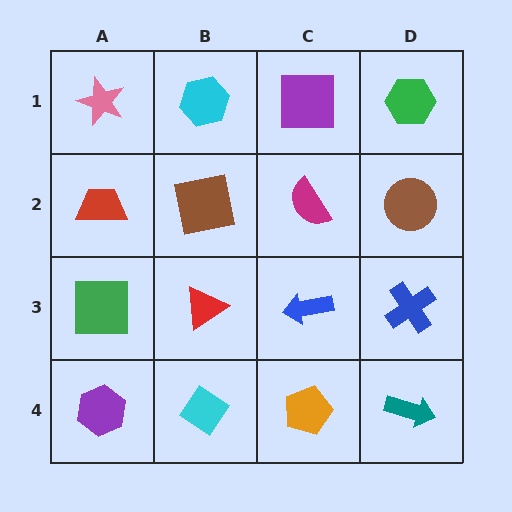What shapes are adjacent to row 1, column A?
A red trapezoid (row 2, column A), a cyan hexagon (row 1, column B).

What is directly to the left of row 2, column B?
A red trapezoid.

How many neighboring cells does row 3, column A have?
3.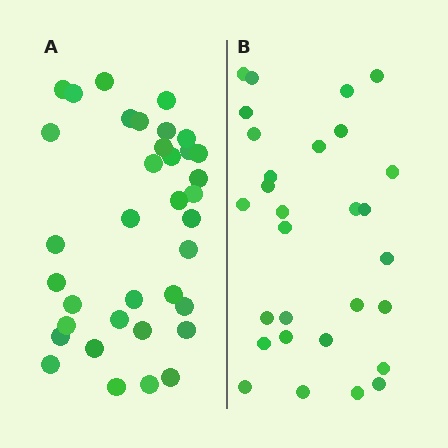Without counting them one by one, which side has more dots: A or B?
Region A (the left region) has more dots.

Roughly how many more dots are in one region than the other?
Region A has roughly 8 or so more dots than region B.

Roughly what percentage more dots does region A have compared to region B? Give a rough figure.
About 25% more.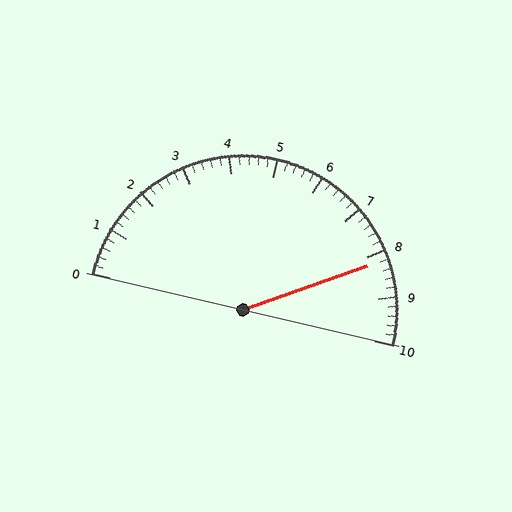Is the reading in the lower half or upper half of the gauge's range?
The reading is in the upper half of the range (0 to 10).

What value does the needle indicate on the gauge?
The needle indicates approximately 8.2.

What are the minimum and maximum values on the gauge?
The gauge ranges from 0 to 10.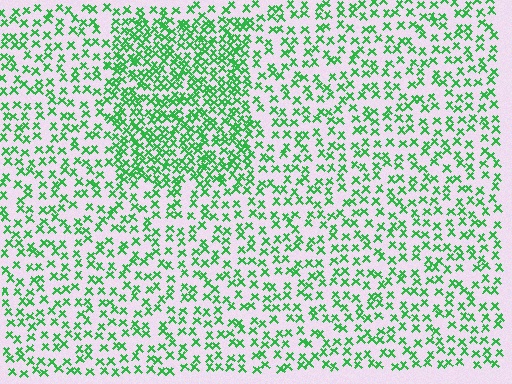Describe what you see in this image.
The image contains small green elements arranged at two different densities. A rectangle-shaped region is visible where the elements are more densely packed than the surrounding area.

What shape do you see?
I see a rectangle.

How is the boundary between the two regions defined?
The boundary is defined by a change in element density (approximately 2.0x ratio). All elements are the same color, size, and shape.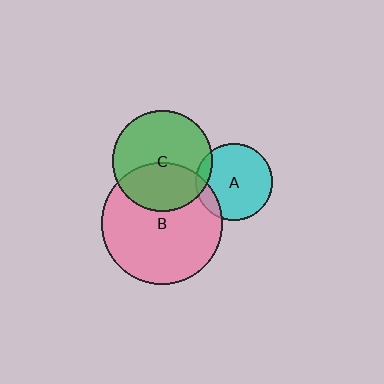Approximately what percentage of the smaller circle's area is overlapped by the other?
Approximately 10%.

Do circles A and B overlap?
Yes.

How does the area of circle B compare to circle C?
Approximately 1.5 times.